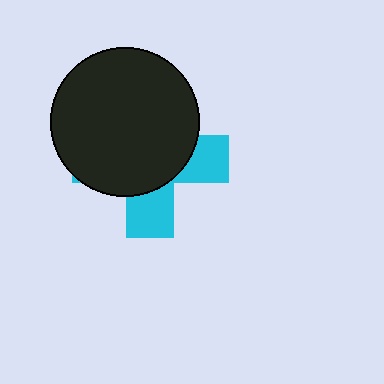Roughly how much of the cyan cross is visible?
A small part of it is visible (roughly 33%).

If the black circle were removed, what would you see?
You would see the complete cyan cross.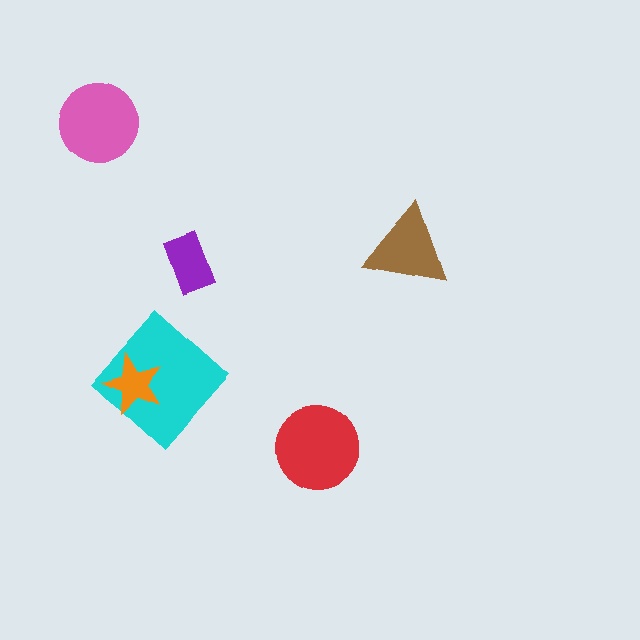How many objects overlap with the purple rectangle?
0 objects overlap with the purple rectangle.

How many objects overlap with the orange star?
1 object overlaps with the orange star.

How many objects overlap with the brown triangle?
0 objects overlap with the brown triangle.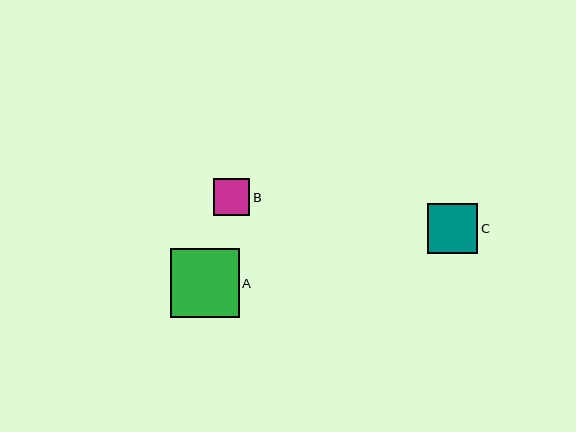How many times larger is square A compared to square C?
Square A is approximately 1.4 times the size of square C.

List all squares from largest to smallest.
From largest to smallest: A, C, B.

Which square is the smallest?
Square B is the smallest with a size of approximately 37 pixels.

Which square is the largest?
Square A is the largest with a size of approximately 69 pixels.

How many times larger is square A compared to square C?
Square A is approximately 1.4 times the size of square C.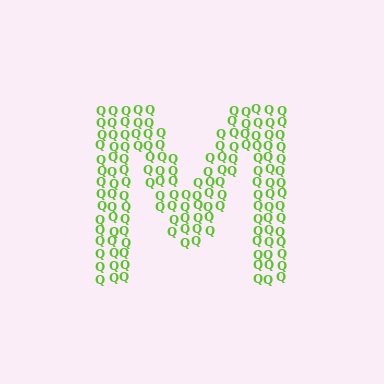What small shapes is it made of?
It is made of small letter Q's.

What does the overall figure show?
The overall figure shows the letter M.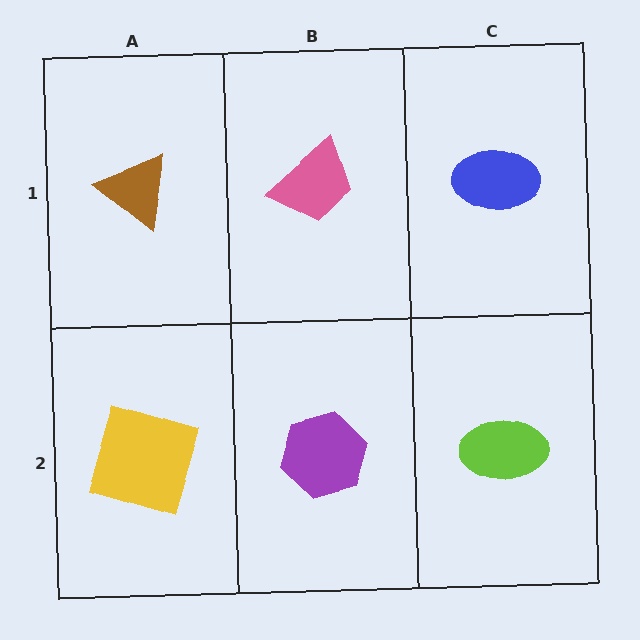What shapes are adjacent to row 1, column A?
A yellow square (row 2, column A), a pink trapezoid (row 1, column B).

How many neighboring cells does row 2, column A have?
2.